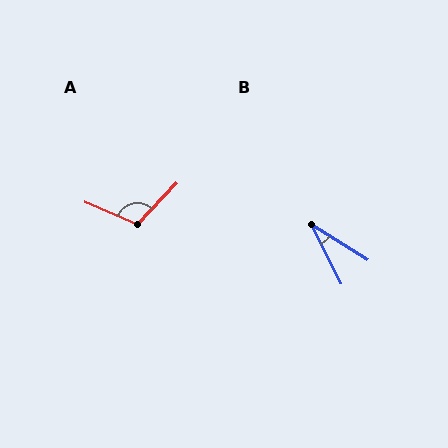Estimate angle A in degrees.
Approximately 110 degrees.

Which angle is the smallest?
B, at approximately 32 degrees.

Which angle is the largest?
A, at approximately 110 degrees.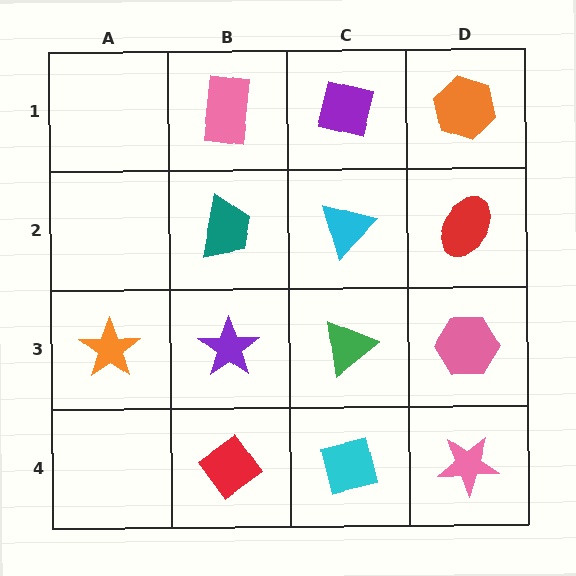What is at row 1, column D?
An orange hexagon.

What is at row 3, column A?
An orange star.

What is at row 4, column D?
A pink star.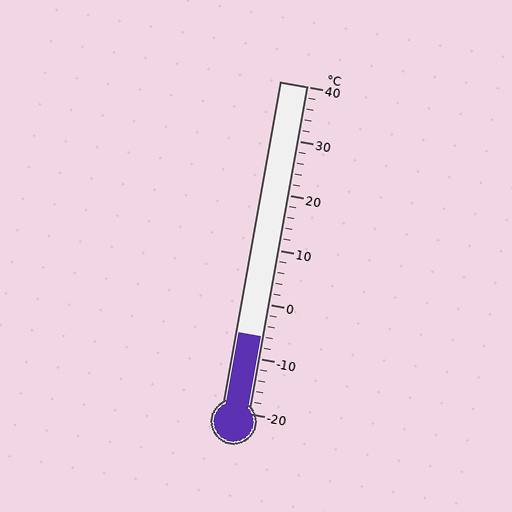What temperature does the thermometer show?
The thermometer shows approximately -6°C.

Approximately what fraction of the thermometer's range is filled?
The thermometer is filled to approximately 25% of its range.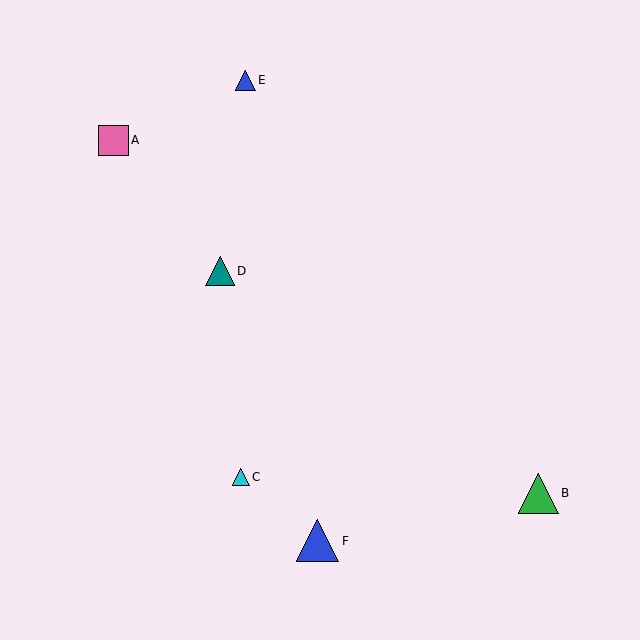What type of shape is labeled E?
Shape E is a blue triangle.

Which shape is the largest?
The blue triangle (labeled F) is the largest.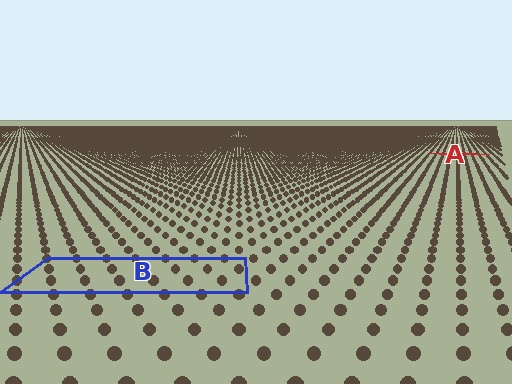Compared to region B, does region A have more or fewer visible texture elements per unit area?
Region A has more texture elements per unit area — they are packed more densely because it is farther away.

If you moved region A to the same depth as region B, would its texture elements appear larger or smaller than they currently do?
They would appear larger. At a closer depth, the same texture elements are projected at a bigger on-screen size.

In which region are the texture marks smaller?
The texture marks are smaller in region A, because it is farther away.